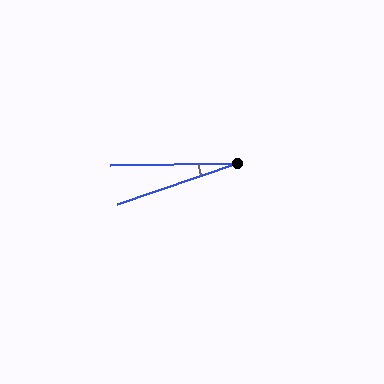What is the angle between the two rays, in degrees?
Approximately 18 degrees.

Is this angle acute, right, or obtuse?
It is acute.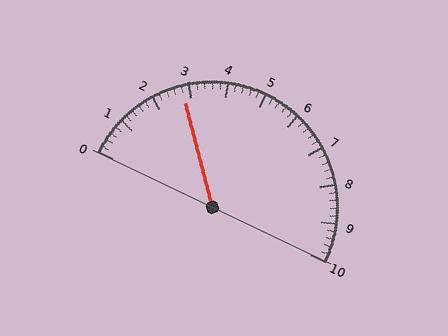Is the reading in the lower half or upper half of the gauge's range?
The reading is in the lower half of the range (0 to 10).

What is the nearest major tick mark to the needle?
The nearest major tick mark is 3.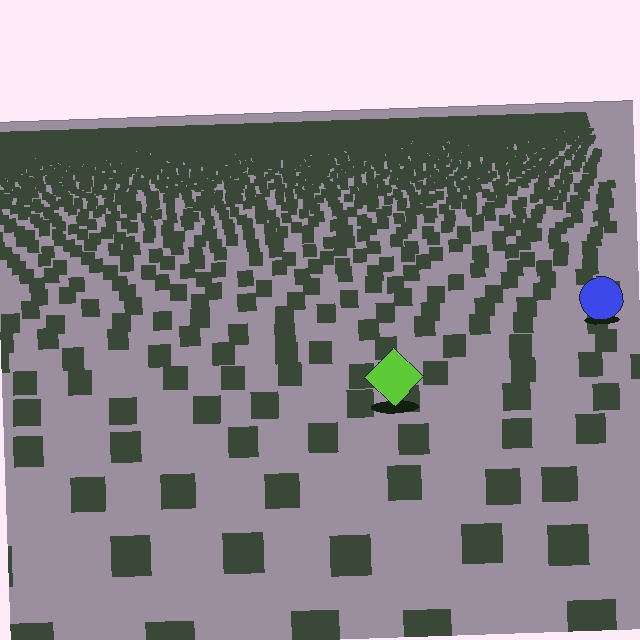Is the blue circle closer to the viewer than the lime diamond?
No. The lime diamond is closer — you can tell from the texture gradient: the ground texture is coarser near it.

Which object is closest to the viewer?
The lime diamond is closest. The texture marks near it are larger and more spread out.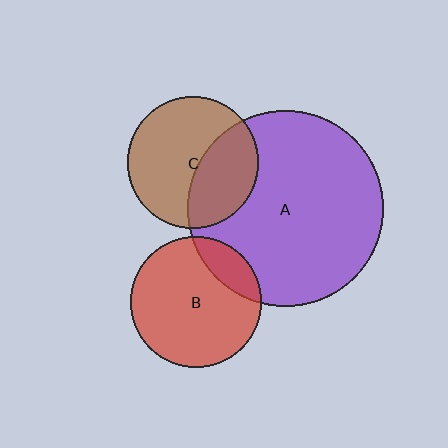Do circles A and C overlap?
Yes.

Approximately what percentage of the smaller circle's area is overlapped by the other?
Approximately 40%.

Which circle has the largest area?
Circle A (purple).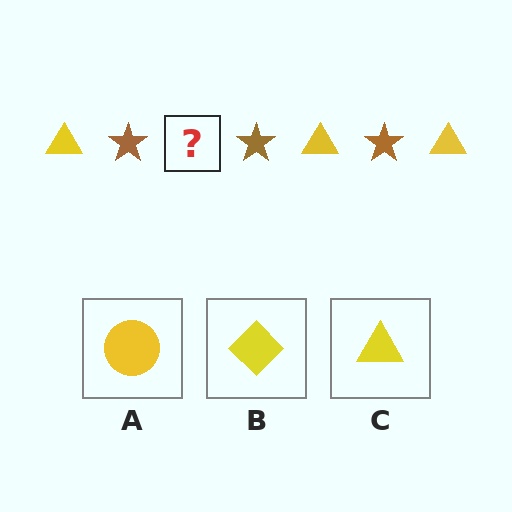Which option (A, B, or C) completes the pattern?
C.